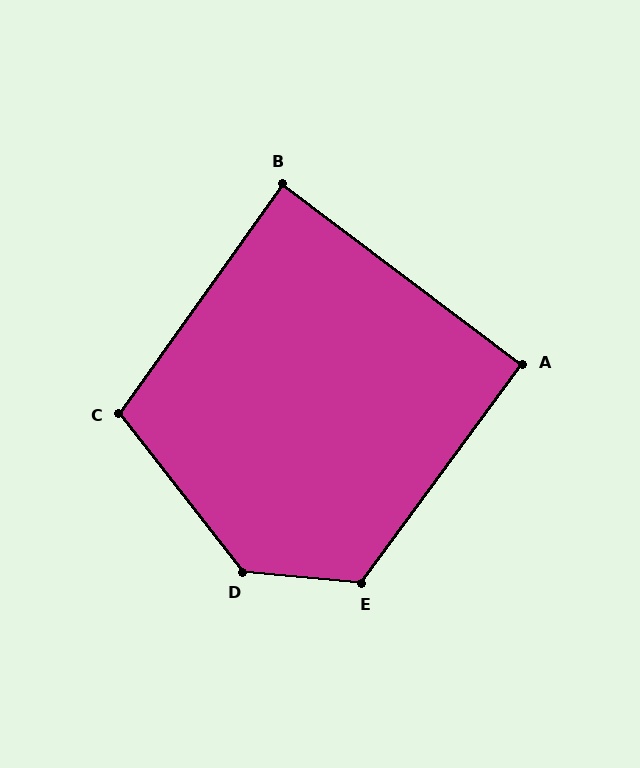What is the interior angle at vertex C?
Approximately 107 degrees (obtuse).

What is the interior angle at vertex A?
Approximately 91 degrees (approximately right).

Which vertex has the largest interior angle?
D, at approximately 133 degrees.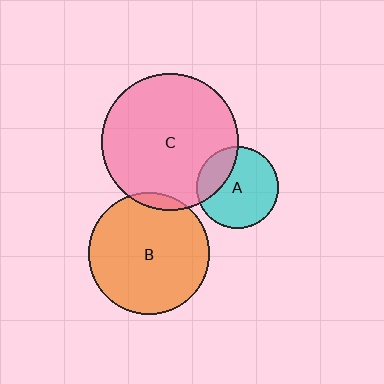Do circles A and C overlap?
Yes.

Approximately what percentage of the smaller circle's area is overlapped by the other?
Approximately 25%.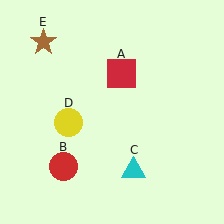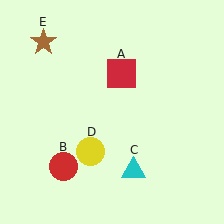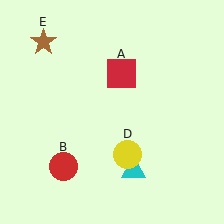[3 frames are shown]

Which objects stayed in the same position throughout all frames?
Red square (object A) and red circle (object B) and cyan triangle (object C) and brown star (object E) remained stationary.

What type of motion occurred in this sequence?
The yellow circle (object D) rotated counterclockwise around the center of the scene.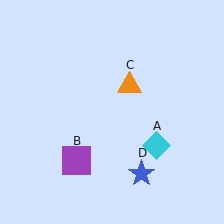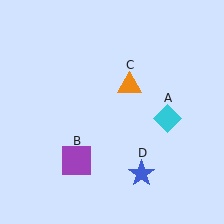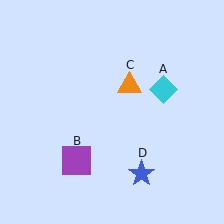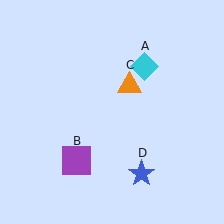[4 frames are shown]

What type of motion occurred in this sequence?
The cyan diamond (object A) rotated counterclockwise around the center of the scene.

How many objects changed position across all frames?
1 object changed position: cyan diamond (object A).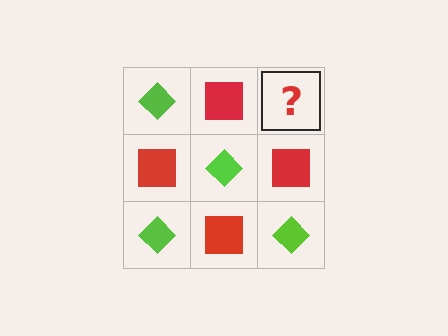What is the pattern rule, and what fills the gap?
The rule is that it alternates lime diamond and red square in a checkerboard pattern. The gap should be filled with a lime diamond.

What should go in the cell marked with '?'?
The missing cell should contain a lime diamond.